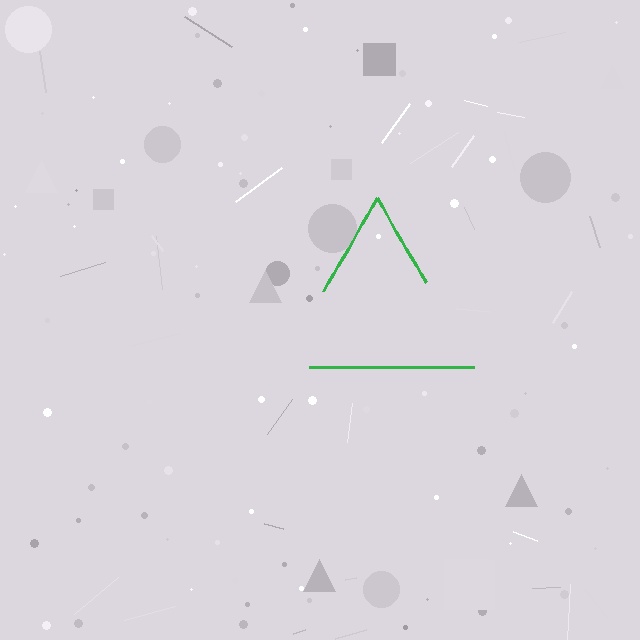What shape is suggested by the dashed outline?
The dashed outline suggests a triangle.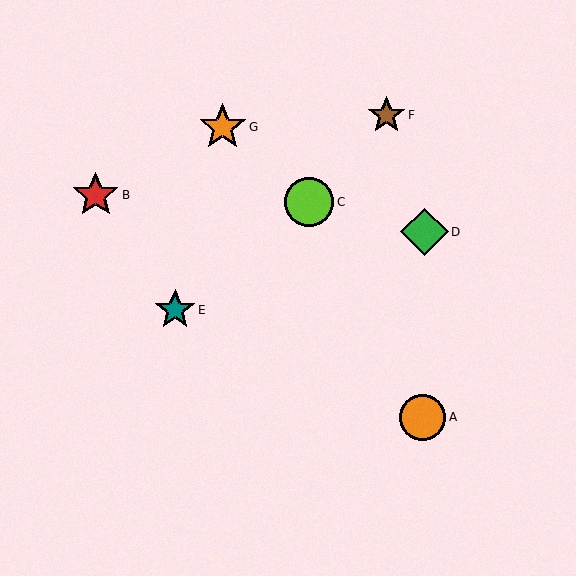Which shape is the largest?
The lime circle (labeled C) is the largest.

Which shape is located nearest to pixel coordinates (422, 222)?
The green diamond (labeled D) at (424, 232) is nearest to that location.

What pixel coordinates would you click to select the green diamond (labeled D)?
Click at (424, 232) to select the green diamond D.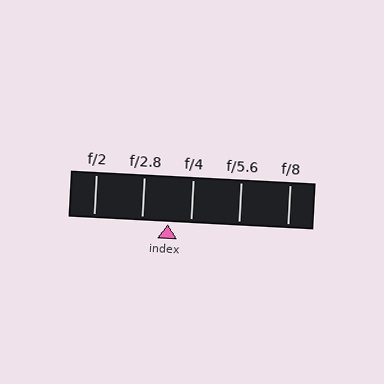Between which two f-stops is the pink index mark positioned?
The index mark is between f/2.8 and f/4.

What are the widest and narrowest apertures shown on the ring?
The widest aperture shown is f/2 and the narrowest is f/8.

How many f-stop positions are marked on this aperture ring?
There are 5 f-stop positions marked.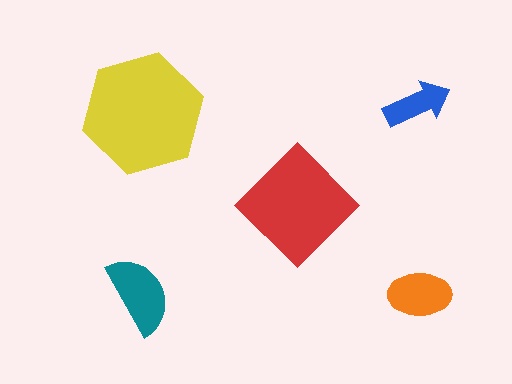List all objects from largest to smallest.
The yellow hexagon, the red diamond, the teal semicircle, the orange ellipse, the blue arrow.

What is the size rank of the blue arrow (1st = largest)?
5th.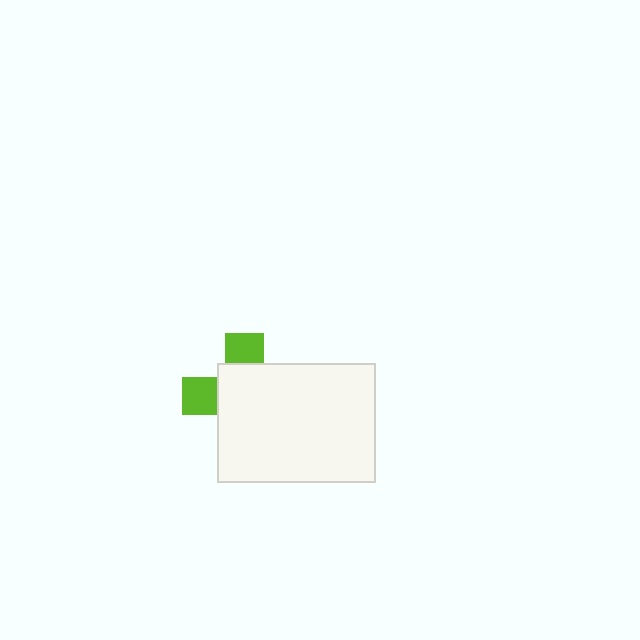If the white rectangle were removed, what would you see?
You would see the complete lime cross.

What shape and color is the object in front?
The object in front is a white rectangle.